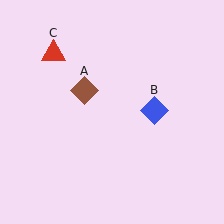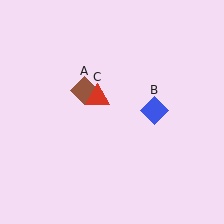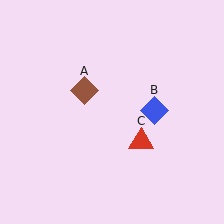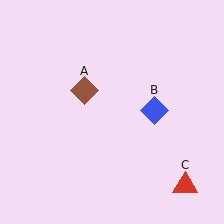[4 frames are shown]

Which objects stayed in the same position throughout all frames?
Brown diamond (object A) and blue diamond (object B) remained stationary.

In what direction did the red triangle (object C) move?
The red triangle (object C) moved down and to the right.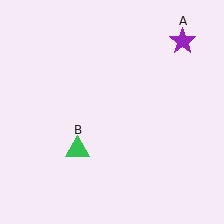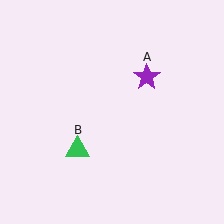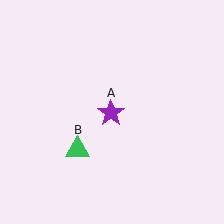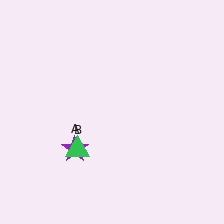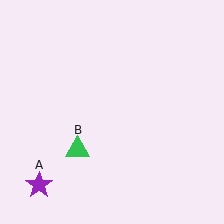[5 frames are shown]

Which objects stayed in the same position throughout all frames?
Green triangle (object B) remained stationary.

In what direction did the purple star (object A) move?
The purple star (object A) moved down and to the left.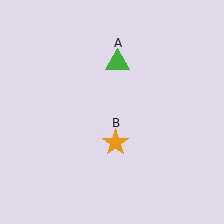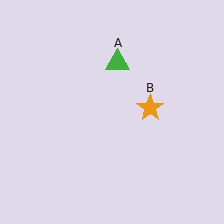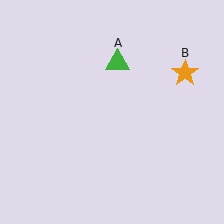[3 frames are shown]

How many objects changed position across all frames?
1 object changed position: orange star (object B).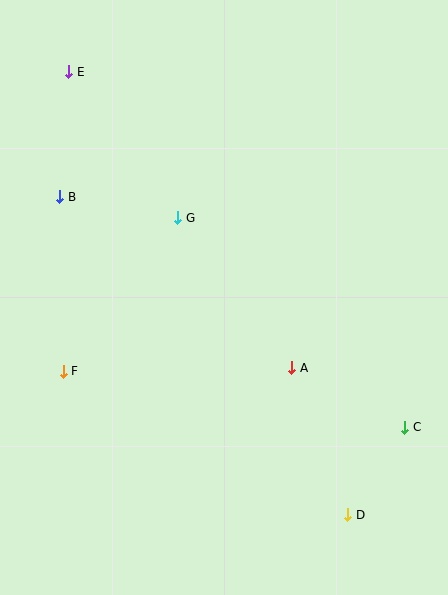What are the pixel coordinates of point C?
Point C is at (405, 427).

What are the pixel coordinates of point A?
Point A is at (292, 368).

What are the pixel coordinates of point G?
Point G is at (177, 218).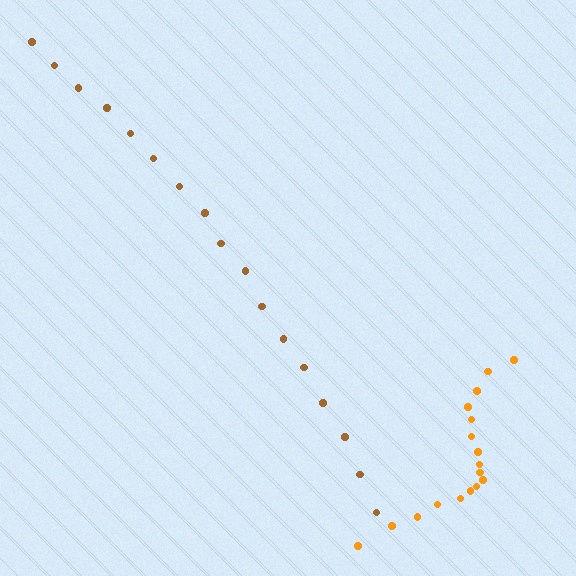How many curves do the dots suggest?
There are 2 distinct paths.